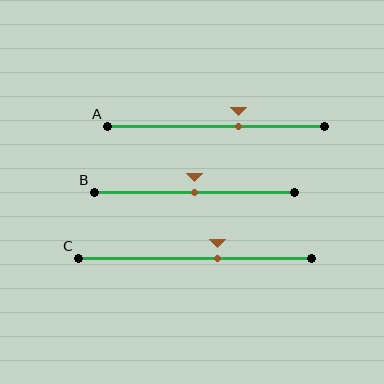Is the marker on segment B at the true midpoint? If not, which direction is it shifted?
Yes, the marker on segment B is at the true midpoint.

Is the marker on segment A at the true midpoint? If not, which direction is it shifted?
No, the marker on segment A is shifted to the right by about 10% of the segment length.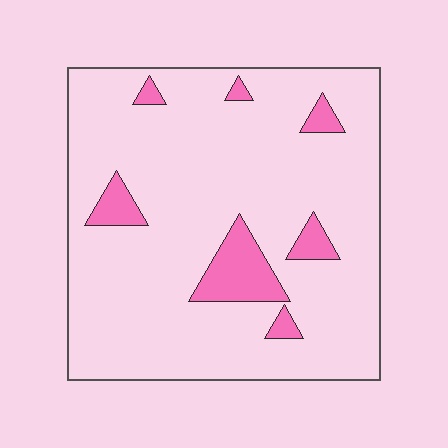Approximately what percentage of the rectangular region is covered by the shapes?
Approximately 10%.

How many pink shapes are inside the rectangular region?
7.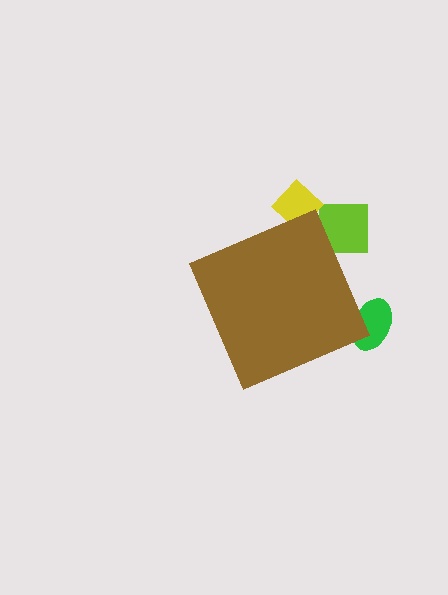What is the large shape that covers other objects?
A brown diamond.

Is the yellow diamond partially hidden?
Yes, the yellow diamond is partially hidden behind the brown diamond.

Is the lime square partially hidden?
Yes, the lime square is partially hidden behind the brown diamond.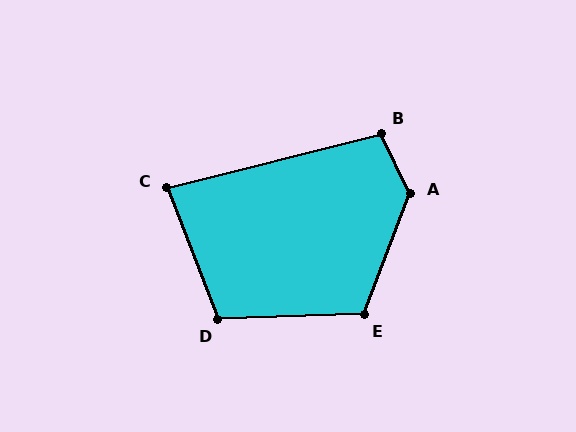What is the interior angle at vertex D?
Approximately 109 degrees (obtuse).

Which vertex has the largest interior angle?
A, at approximately 133 degrees.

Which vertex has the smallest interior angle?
C, at approximately 83 degrees.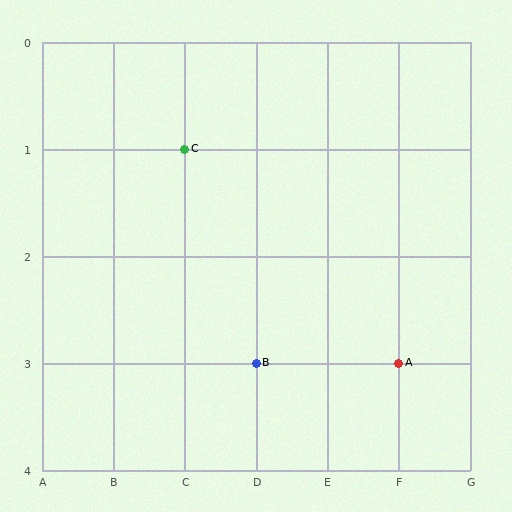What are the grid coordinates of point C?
Point C is at grid coordinates (C, 1).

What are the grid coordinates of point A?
Point A is at grid coordinates (F, 3).